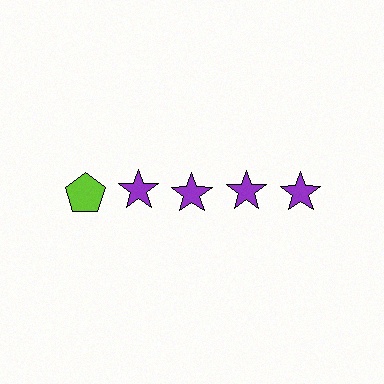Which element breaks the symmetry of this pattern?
The lime pentagon in the top row, leftmost column breaks the symmetry. All other shapes are purple stars.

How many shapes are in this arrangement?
There are 5 shapes arranged in a grid pattern.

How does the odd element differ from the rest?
It differs in both color (lime instead of purple) and shape (pentagon instead of star).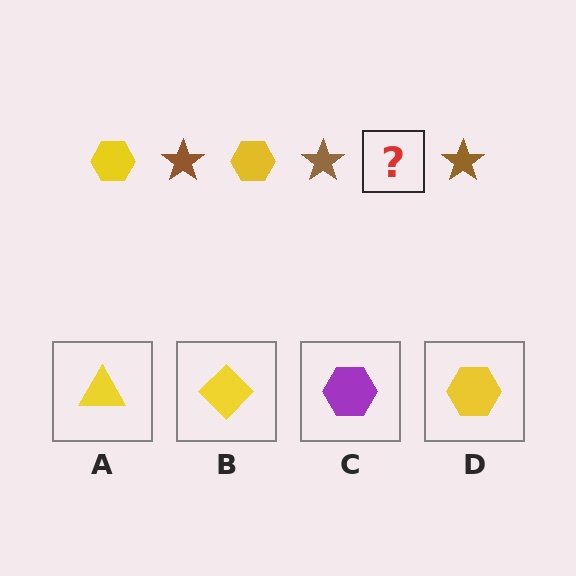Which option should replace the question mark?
Option D.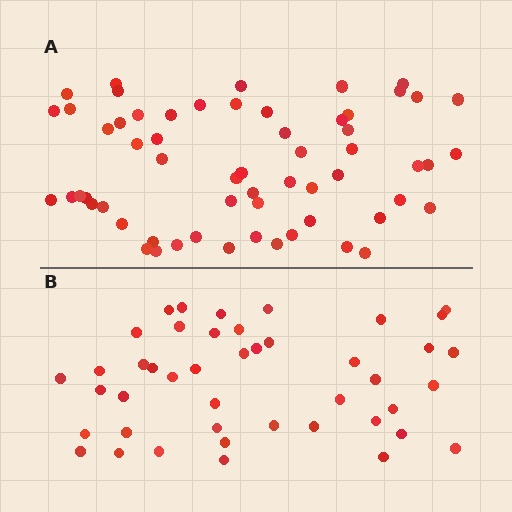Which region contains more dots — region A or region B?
Region A (the top region) has more dots.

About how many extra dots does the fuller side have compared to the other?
Region A has approximately 15 more dots than region B.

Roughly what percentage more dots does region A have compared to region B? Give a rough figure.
About 35% more.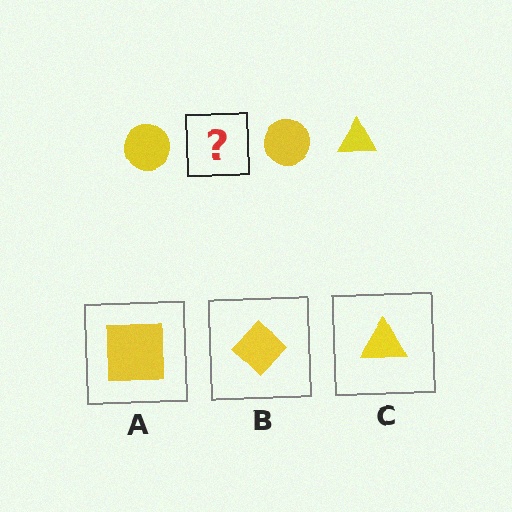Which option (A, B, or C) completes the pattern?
C.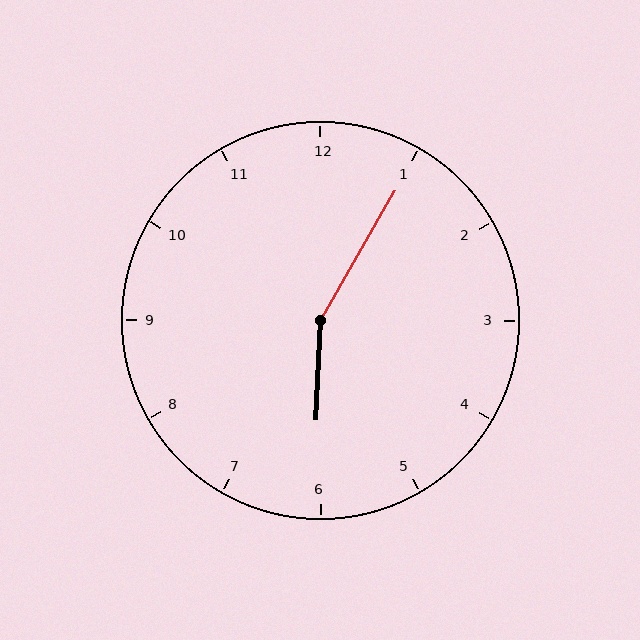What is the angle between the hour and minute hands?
Approximately 152 degrees.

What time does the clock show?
6:05.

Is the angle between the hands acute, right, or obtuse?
It is obtuse.